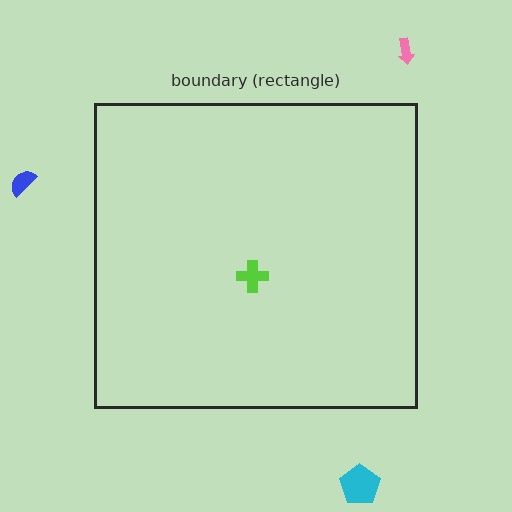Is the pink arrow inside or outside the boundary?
Outside.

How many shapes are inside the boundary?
1 inside, 3 outside.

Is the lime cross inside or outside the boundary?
Inside.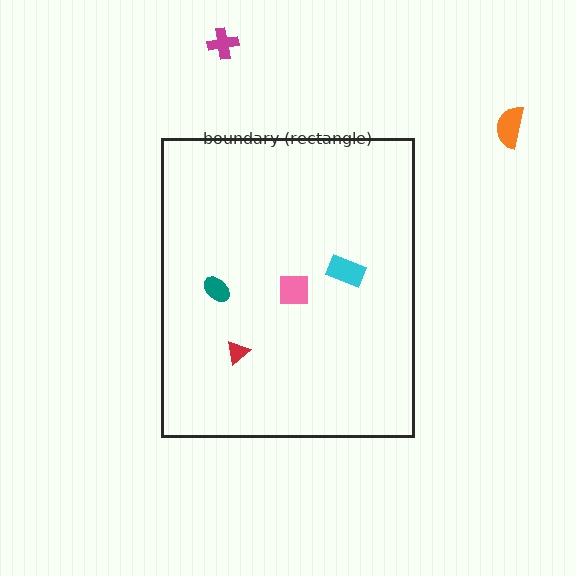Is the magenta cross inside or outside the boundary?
Outside.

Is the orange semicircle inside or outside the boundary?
Outside.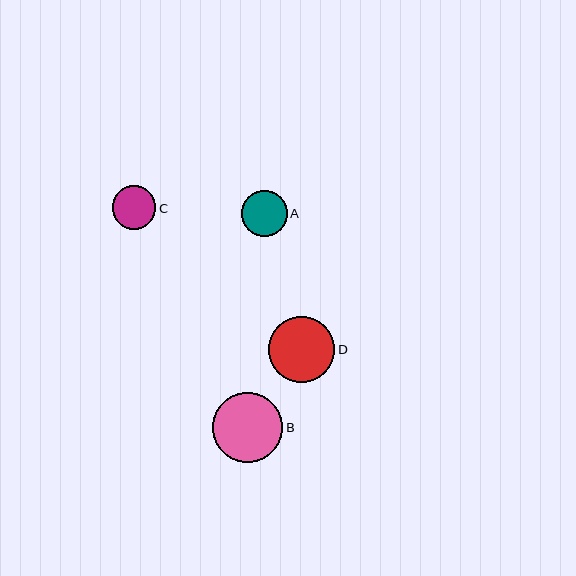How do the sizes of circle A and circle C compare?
Circle A and circle C are approximately the same size.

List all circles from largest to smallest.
From largest to smallest: B, D, A, C.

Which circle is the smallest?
Circle C is the smallest with a size of approximately 43 pixels.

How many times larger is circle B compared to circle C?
Circle B is approximately 1.6 times the size of circle C.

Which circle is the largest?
Circle B is the largest with a size of approximately 70 pixels.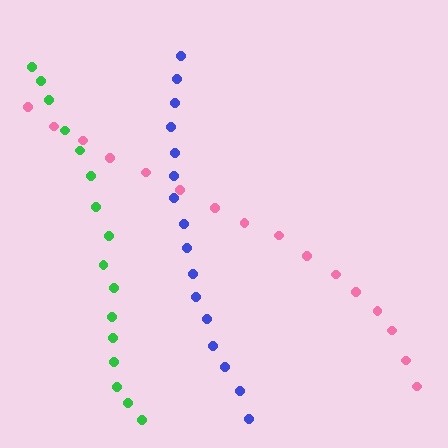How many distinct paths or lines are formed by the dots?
There are 3 distinct paths.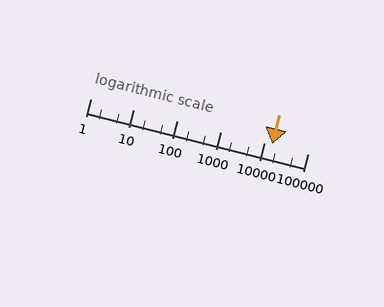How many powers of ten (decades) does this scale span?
The scale spans 5 decades, from 1 to 100000.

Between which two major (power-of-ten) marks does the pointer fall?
The pointer is between 10000 and 100000.